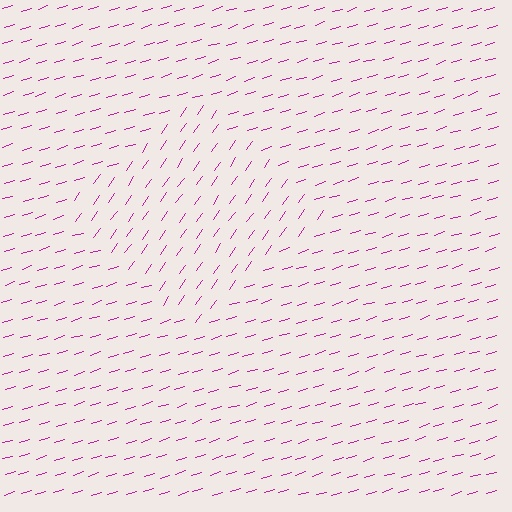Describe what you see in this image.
The image is filled with small magenta line segments. A diamond region in the image has lines oriented differently from the surrounding lines, creating a visible texture boundary.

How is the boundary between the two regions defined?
The boundary is defined purely by a change in line orientation (approximately 38 degrees difference). All lines are the same color and thickness.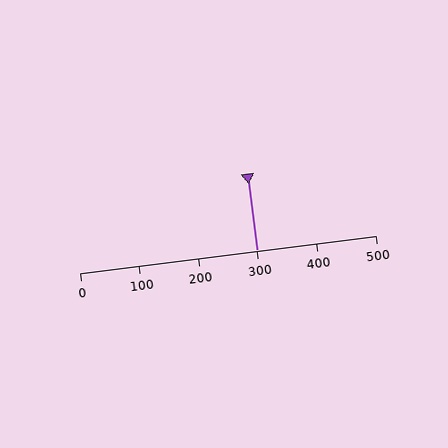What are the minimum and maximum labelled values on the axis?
The axis runs from 0 to 500.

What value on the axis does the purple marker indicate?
The marker indicates approximately 300.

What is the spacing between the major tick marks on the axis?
The major ticks are spaced 100 apart.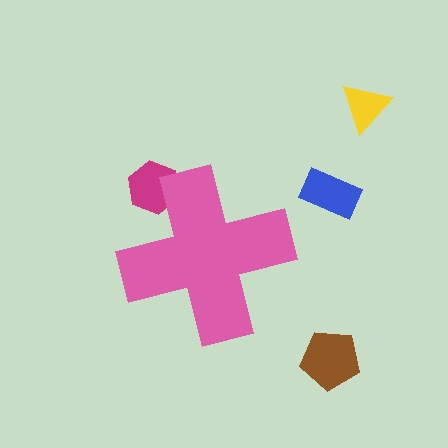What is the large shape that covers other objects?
A pink cross.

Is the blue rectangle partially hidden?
No, the blue rectangle is fully visible.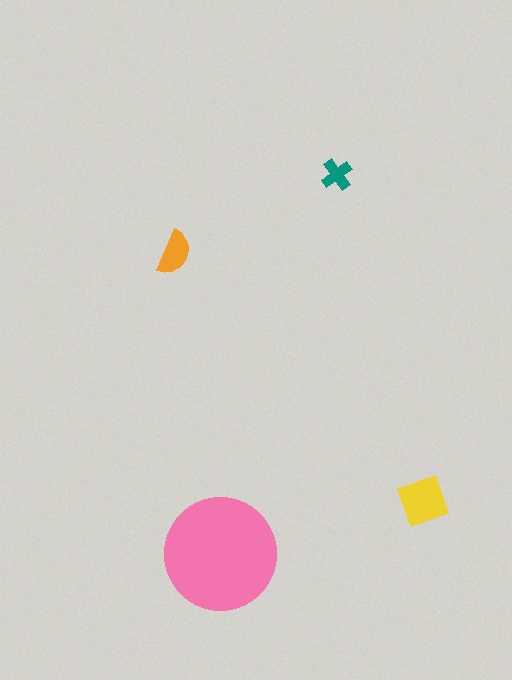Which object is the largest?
The pink circle.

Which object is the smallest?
The teal cross.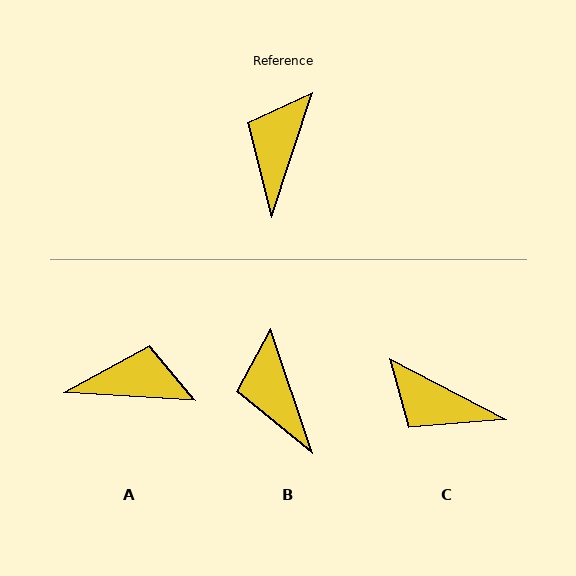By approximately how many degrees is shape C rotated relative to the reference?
Approximately 81 degrees counter-clockwise.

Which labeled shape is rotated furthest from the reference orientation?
C, about 81 degrees away.